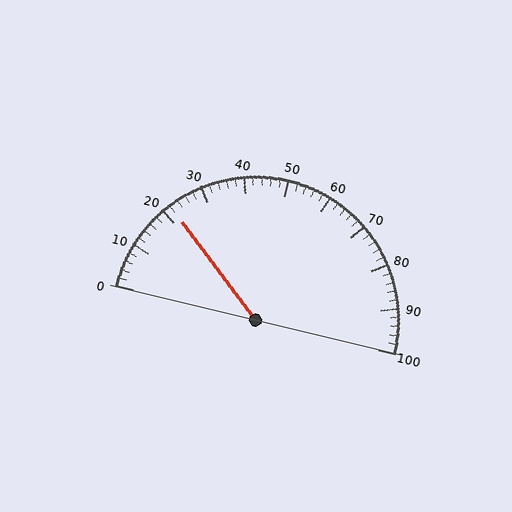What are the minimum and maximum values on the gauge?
The gauge ranges from 0 to 100.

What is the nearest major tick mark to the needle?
The nearest major tick mark is 20.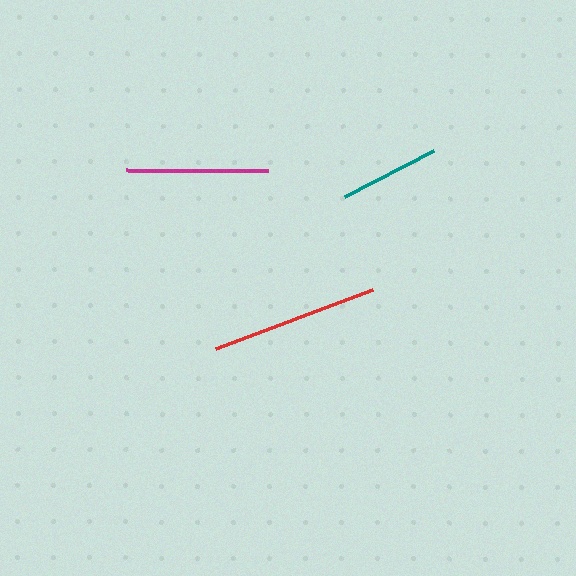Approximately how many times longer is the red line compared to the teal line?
The red line is approximately 1.7 times the length of the teal line.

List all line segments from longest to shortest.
From longest to shortest: red, magenta, teal.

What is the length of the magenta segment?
The magenta segment is approximately 143 pixels long.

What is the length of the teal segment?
The teal segment is approximately 101 pixels long.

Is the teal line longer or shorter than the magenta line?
The magenta line is longer than the teal line.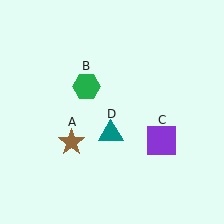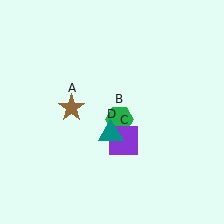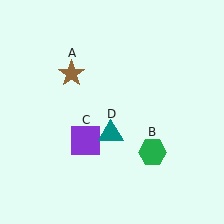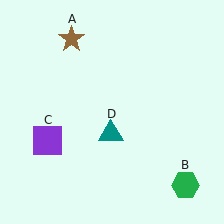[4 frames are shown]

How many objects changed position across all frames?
3 objects changed position: brown star (object A), green hexagon (object B), purple square (object C).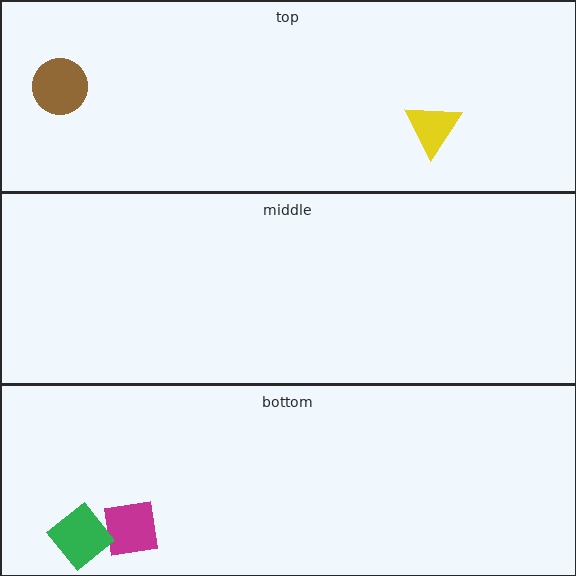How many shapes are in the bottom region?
2.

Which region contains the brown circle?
The top region.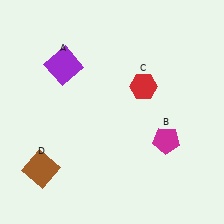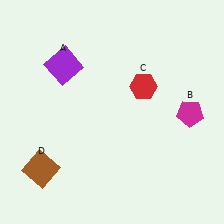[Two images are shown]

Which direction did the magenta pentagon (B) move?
The magenta pentagon (B) moved up.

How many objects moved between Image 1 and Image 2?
1 object moved between the two images.